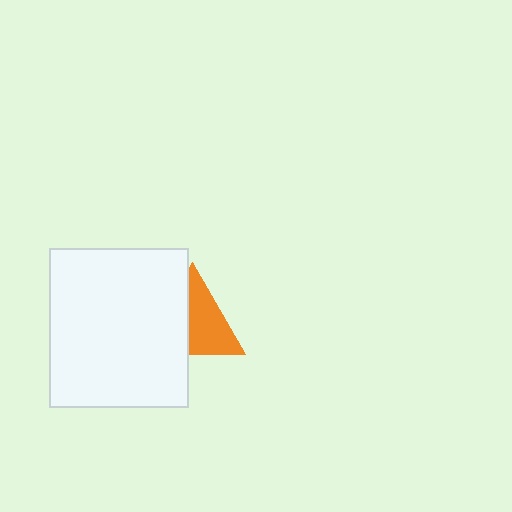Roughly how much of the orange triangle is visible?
About half of it is visible (roughly 55%).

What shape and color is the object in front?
The object in front is a white rectangle.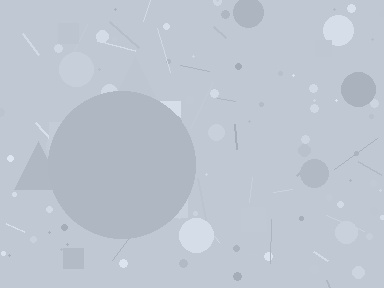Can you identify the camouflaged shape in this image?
The camouflaged shape is a circle.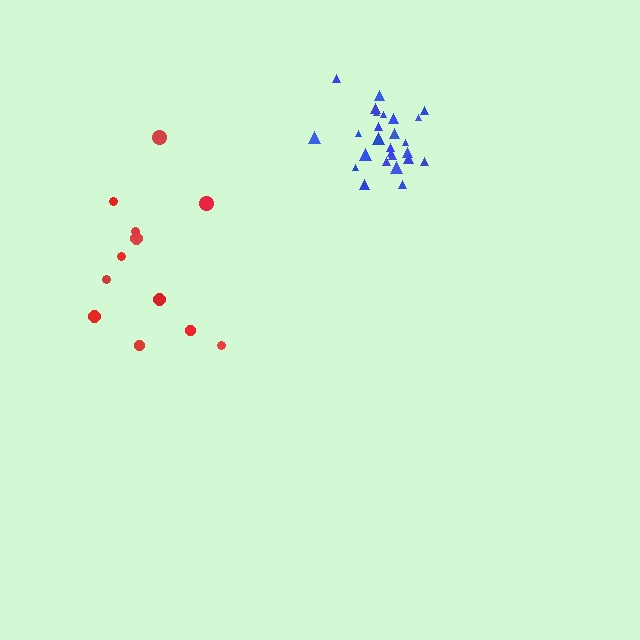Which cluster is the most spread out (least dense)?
Red.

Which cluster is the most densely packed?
Blue.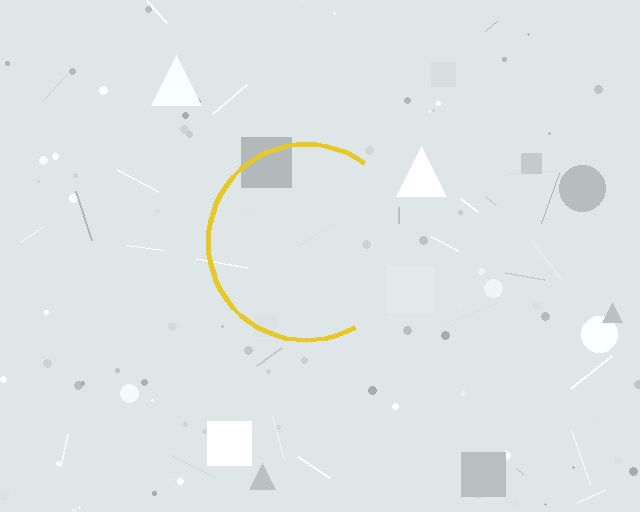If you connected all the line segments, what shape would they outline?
They would outline a circle.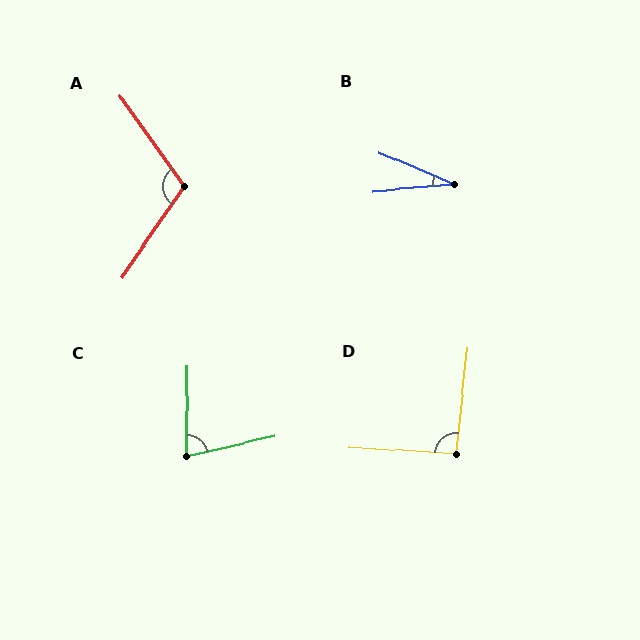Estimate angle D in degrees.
Approximately 93 degrees.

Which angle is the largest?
A, at approximately 109 degrees.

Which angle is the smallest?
B, at approximately 28 degrees.